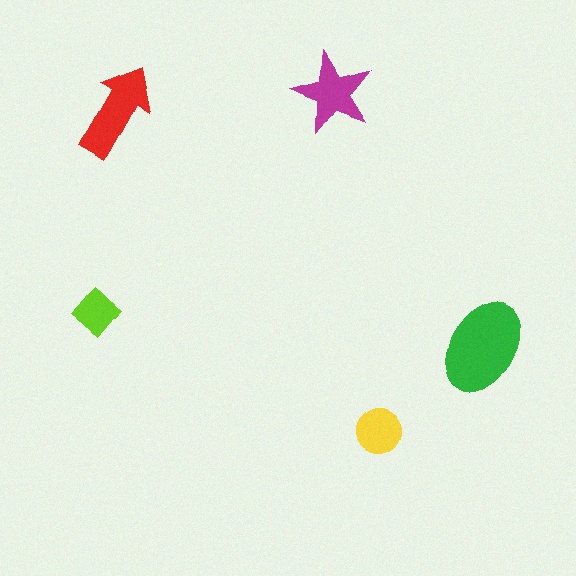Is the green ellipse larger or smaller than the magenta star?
Larger.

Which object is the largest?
The green ellipse.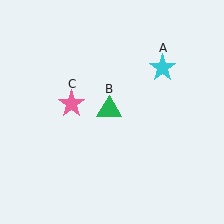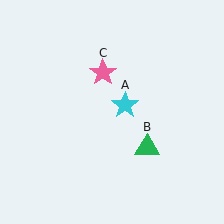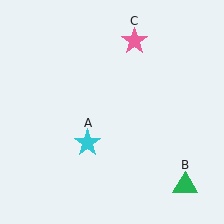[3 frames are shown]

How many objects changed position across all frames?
3 objects changed position: cyan star (object A), green triangle (object B), pink star (object C).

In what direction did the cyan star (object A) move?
The cyan star (object A) moved down and to the left.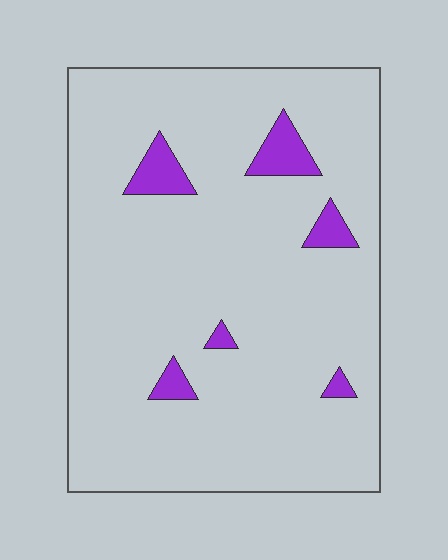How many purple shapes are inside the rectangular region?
6.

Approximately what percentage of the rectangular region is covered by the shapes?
Approximately 5%.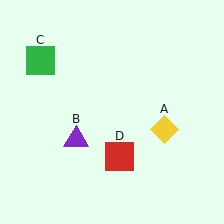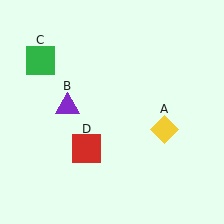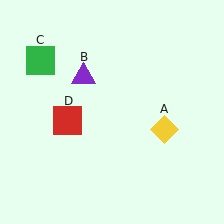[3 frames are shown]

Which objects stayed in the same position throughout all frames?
Yellow diamond (object A) and green square (object C) remained stationary.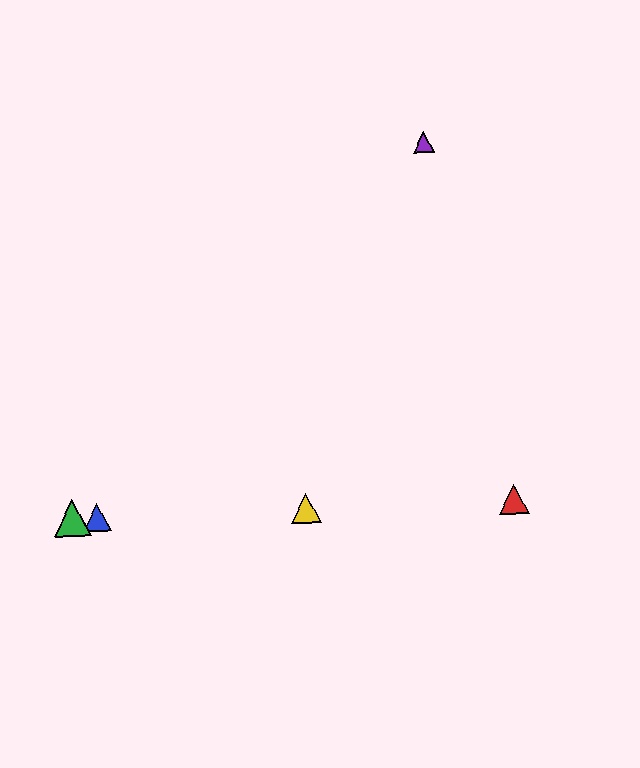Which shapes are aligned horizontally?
The red triangle, the blue triangle, the green triangle, the yellow triangle are aligned horizontally.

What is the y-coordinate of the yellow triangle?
The yellow triangle is at y≈508.